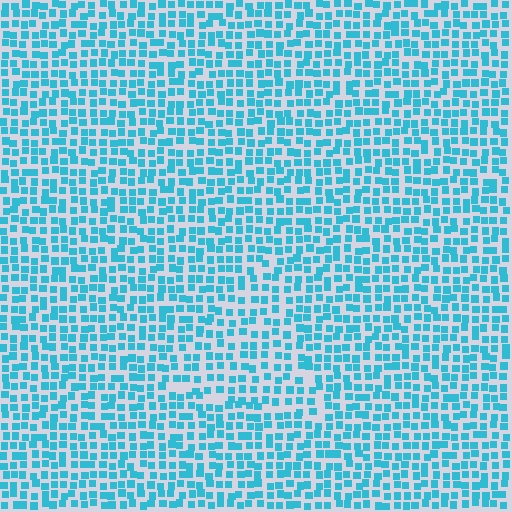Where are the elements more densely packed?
The elements are more densely packed outside the triangle boundary.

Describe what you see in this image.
The image contains small cyan elements arranged at two different densities. A triangle-shaped region is visible where the elements are less densely packed than the surrounding area.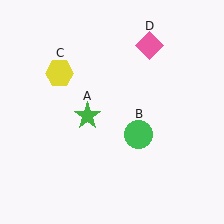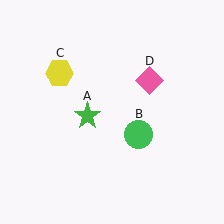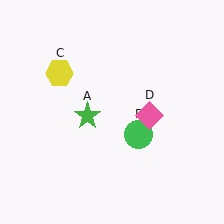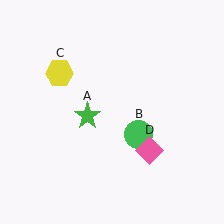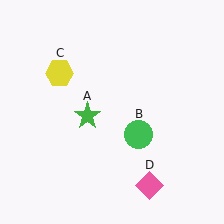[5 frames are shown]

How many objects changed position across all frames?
1 object changed position: pink diamond (object D).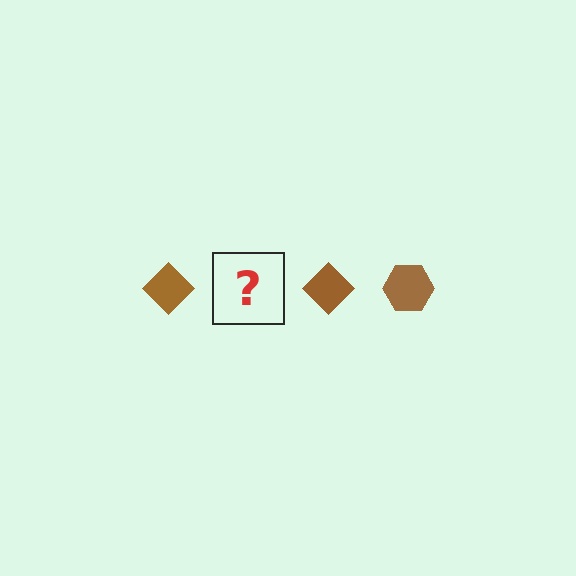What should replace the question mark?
The question mark should be replaced with a brown hexagon.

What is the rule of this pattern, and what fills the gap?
The rule is that the pattern cycles through diamond, hexagon shapes in brown. The gap should be filled with a brown hexagon.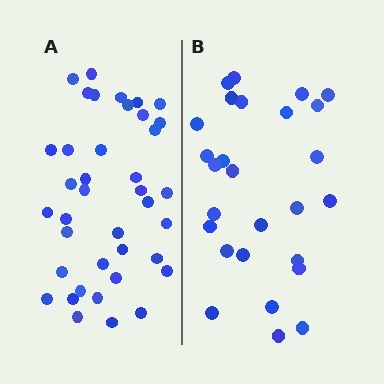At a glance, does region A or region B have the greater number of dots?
Region A (the left region) has more dots.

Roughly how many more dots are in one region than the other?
Region A has roughly 12 or so more dots than region B.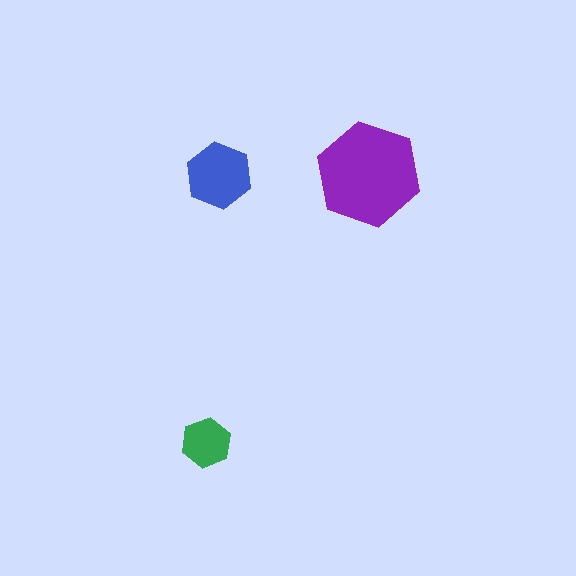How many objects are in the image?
There are 3 objects in the image.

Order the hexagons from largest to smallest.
the purple one, the blue one, the green one.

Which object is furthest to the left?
The green hexagon is leftmost.